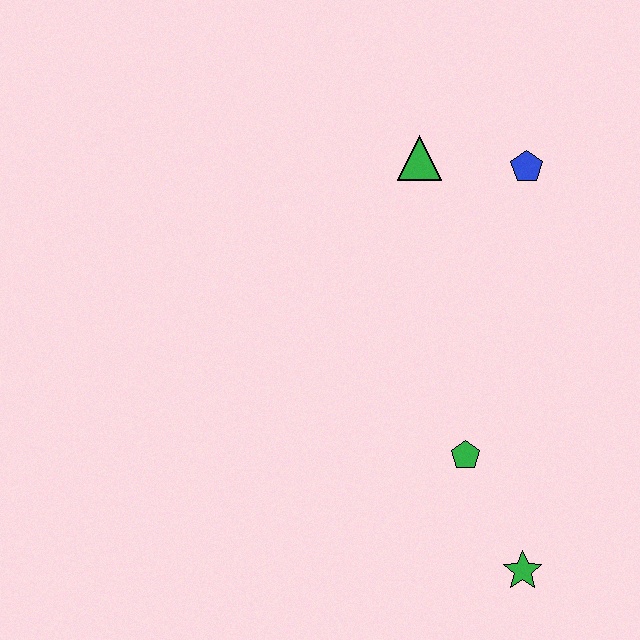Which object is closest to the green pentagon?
The green star is closest to the green pentagon.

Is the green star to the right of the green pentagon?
Yes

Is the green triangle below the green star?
No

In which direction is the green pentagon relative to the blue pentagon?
The green pentagon is below the blue pentagon.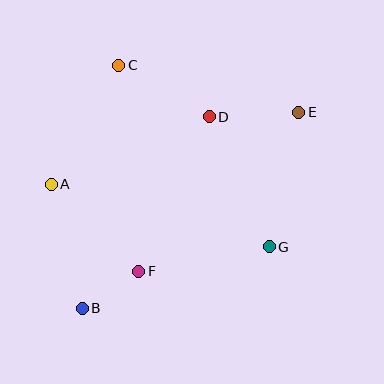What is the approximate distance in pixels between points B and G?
The distance between B and G is approximately 197 pixels.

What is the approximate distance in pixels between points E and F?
The distance between E and F is approximately 226 pixels.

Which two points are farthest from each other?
Points B and E are farthest from each other.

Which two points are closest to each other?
Points B and F are closest to each other.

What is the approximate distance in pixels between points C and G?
The distance between C and G is approximately 236 pixels.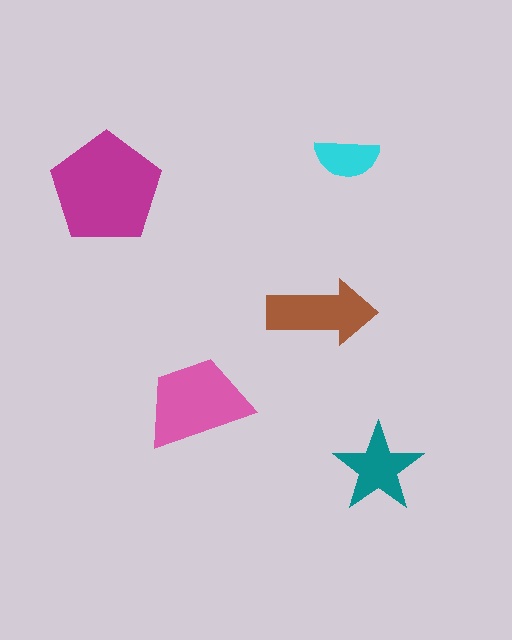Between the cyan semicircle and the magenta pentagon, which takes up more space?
The magenta pentagon.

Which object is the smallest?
The cyan semicircle.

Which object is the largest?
The magenta pentagon.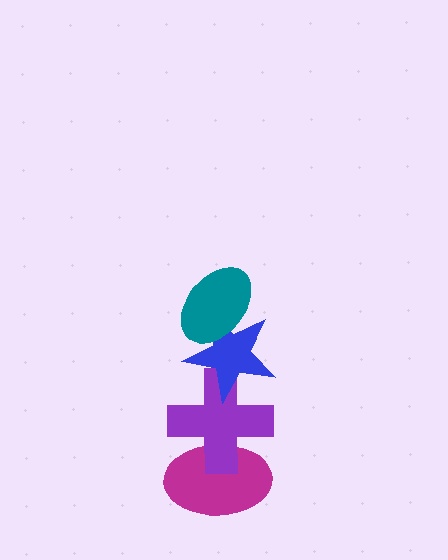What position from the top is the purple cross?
The purple cross is 3rd from the top.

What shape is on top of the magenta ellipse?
The purple cross is on top of the magenta ellipse.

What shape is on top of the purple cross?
The blue star is on top of the purple cross.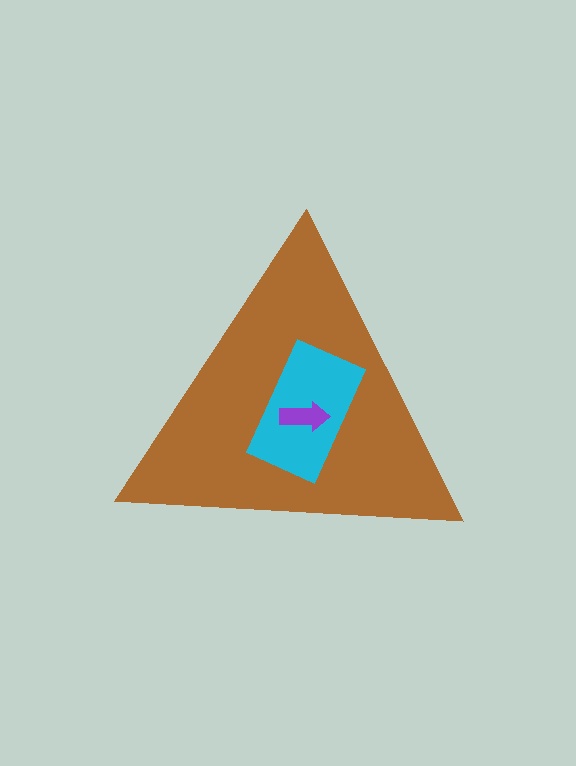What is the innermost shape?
The purple arrow.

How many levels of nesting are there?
3.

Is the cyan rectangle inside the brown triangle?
Yes.